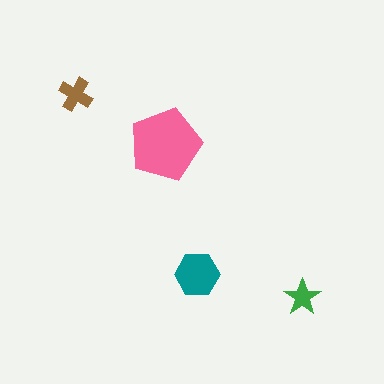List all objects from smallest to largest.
The green star, the brown cross, the teal hexagon, the pink pentagon.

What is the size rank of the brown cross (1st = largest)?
3rd.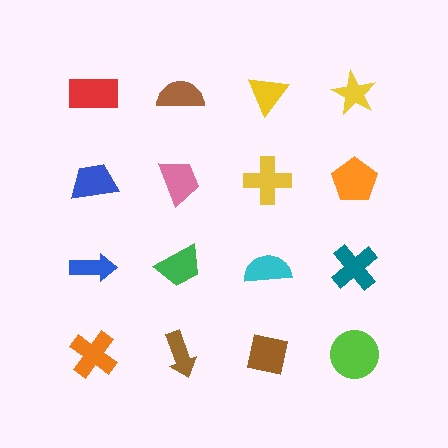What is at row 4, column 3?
A brown square.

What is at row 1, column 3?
A yellow triangle.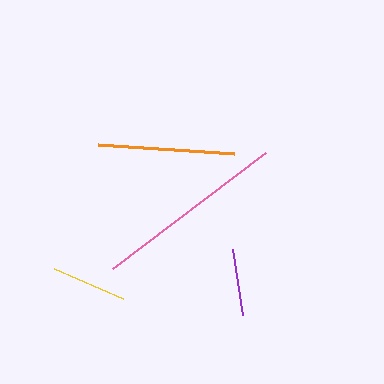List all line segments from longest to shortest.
From longest to shortest: pink, orange, yellow, purple.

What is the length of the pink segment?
The pink segment is approximately 192 pixels long.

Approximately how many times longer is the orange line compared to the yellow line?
The orange line is approximately 1.8 times the length of the yellow line.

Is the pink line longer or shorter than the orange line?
The pink line is longer than the orange line.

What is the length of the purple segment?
The purple segment is approximately 67 pixels long.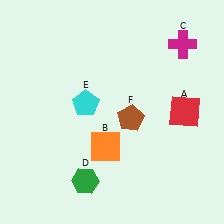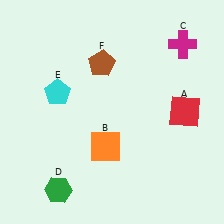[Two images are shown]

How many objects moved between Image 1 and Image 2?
3 objects moved between the two images.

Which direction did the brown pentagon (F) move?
The brown pentagon (F) moved up.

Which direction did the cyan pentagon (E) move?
The cyan pentagon (E) moved left.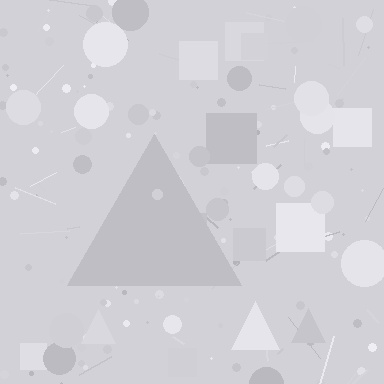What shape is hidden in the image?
A triangle is hidden in the image.